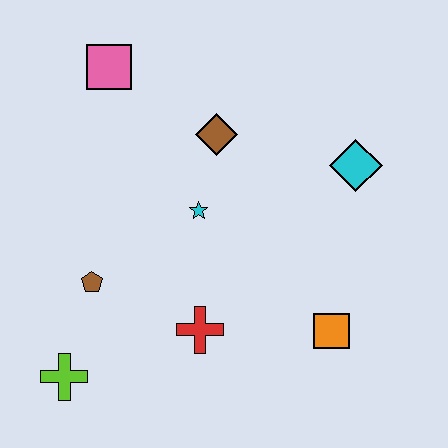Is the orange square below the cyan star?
Yes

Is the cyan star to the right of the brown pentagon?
Yes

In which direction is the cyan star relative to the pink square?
The cyan star is below the pink square.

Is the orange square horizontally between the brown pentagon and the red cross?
No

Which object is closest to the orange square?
The red cross is closest to the orange square.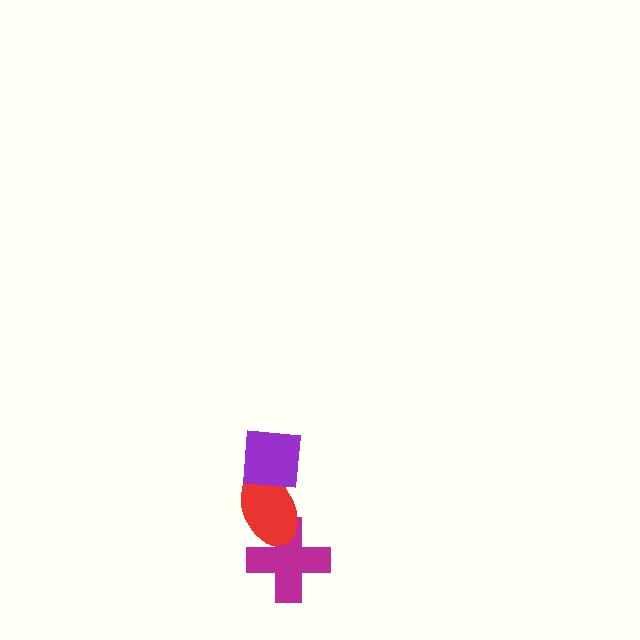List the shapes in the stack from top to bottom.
From top to bottom: the purple square, the red ellipse, the magenta cross.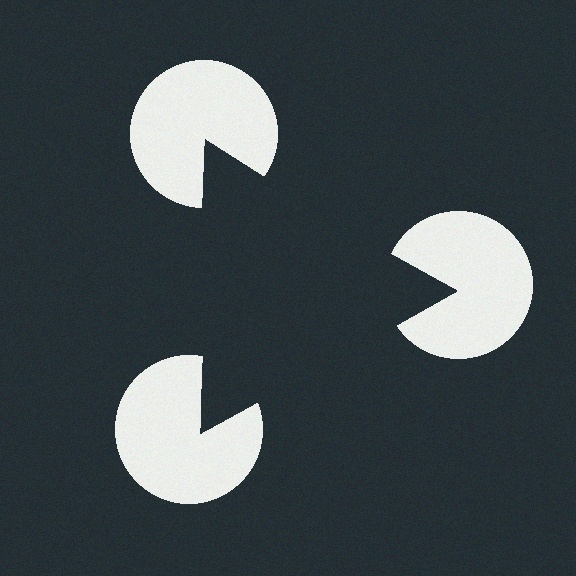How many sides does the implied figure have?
3 sides.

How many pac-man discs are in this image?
There are 3 — one at each vertex of the illusory triangle.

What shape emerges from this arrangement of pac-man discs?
An illusory triangle — its edges are inferred from the aligned wedge cuts in the pac-man discs, not physically drawn.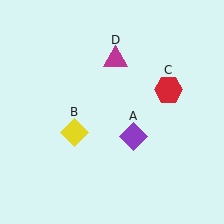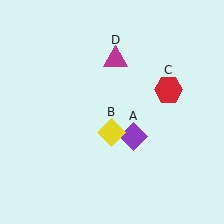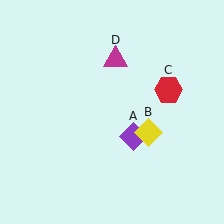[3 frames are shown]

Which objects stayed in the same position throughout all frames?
Purple diamond (object A) and red hexagon (object C) and magenta triangle (object D) remained stationary.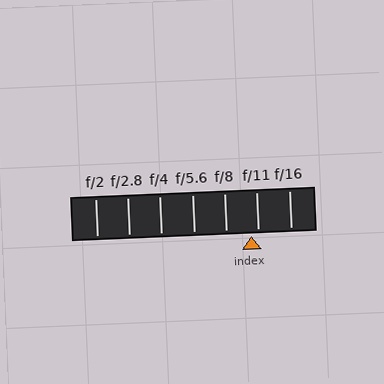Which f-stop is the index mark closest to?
The index mark is closest to f/11.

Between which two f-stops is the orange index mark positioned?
The index mark is between f/8 and f/11.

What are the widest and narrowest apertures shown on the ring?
The widest aperture shown is f/2 and the narrowest is f/16.